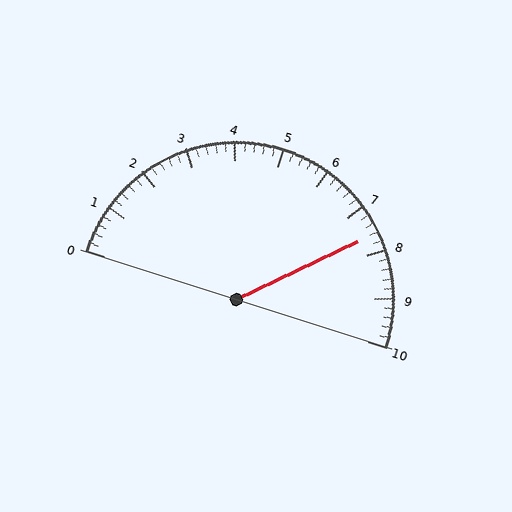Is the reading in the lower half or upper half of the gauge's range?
The reading is in the upper half of the range (0 to 10).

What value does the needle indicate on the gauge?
The needle indicates approximately 7.6.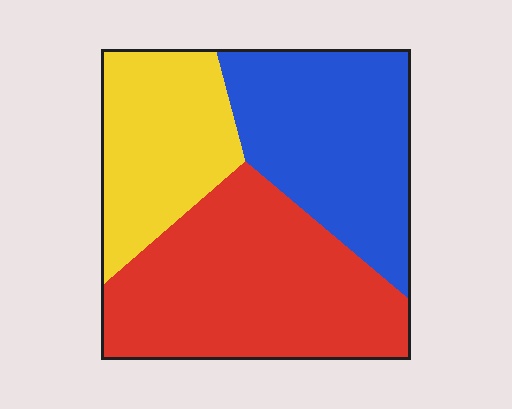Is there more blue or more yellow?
Blue.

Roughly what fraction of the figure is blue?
Blue takes up about one third (1/3) of the figure.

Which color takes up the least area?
Yellow, at roughly 25%.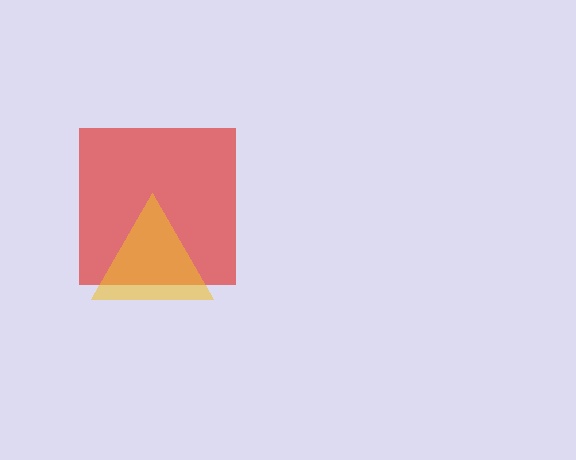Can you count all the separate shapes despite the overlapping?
Yes, there are 2 separate shapes.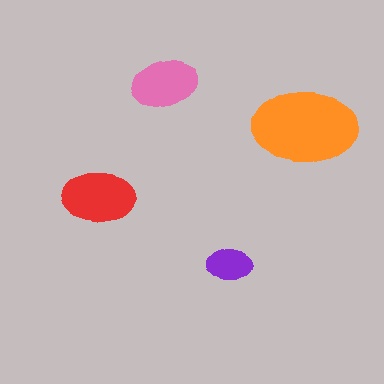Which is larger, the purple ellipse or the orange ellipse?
The orange one.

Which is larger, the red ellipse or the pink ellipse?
The red one.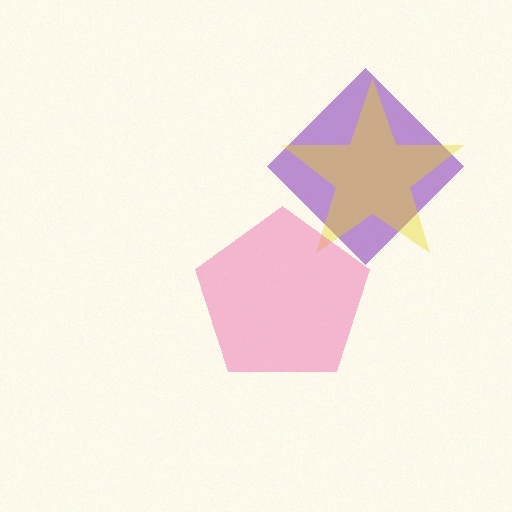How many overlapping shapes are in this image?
There are 3 overlapping shapes in the image.